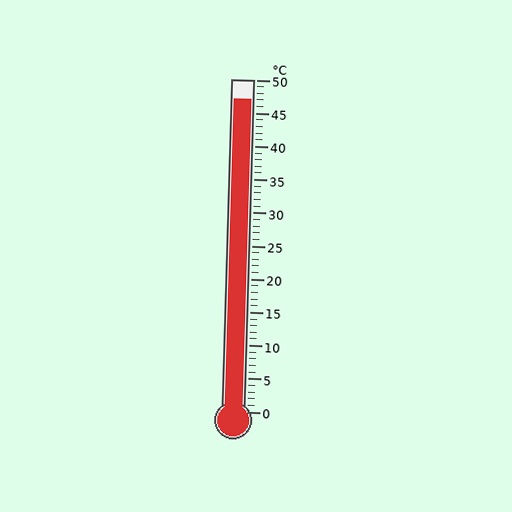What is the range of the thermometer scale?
The thermometer scale ranges from 0°C to 50°C.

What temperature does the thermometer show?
The thermometer shows approximately 47°C.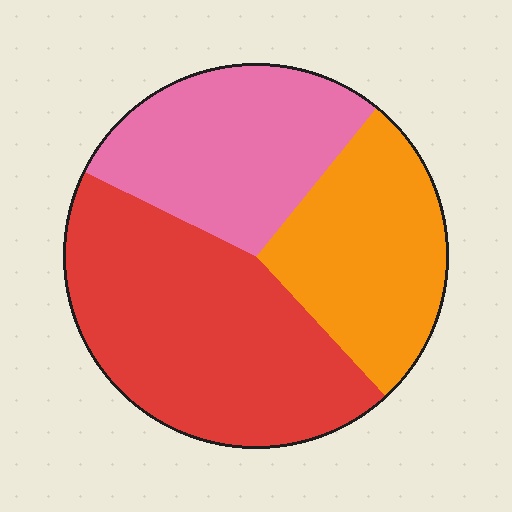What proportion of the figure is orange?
Orange covers 27% of the figure.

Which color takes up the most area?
Red, at roughly 45%.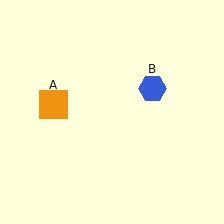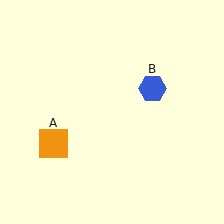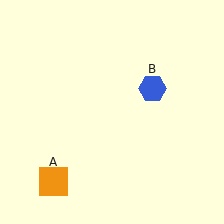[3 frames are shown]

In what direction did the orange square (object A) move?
The orange square (object A) moved down.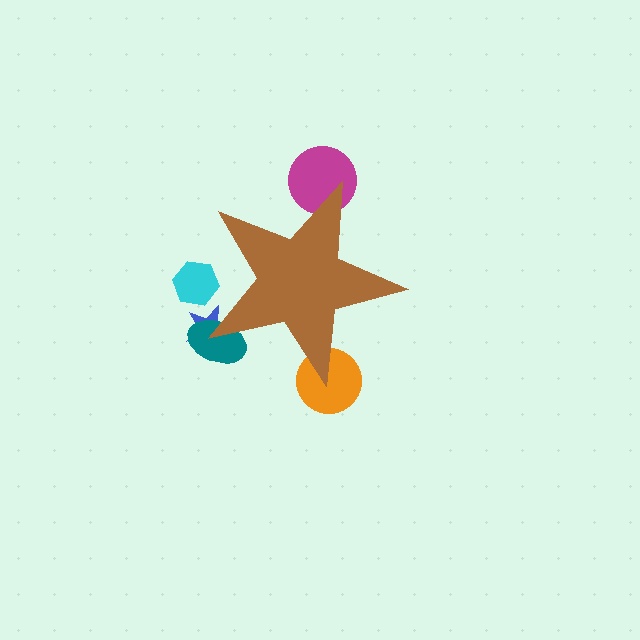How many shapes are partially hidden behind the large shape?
5 shapes are partially hidden.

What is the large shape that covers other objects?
A brown star.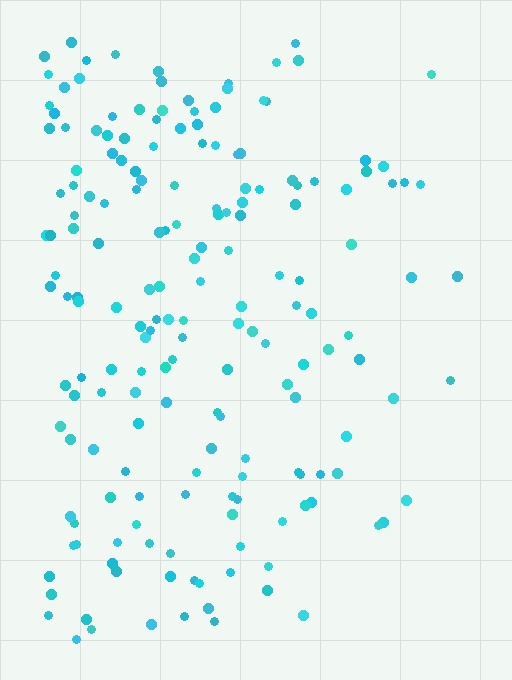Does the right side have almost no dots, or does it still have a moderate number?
Still a moderate number, just noticeably fewer than the left.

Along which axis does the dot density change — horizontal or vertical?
Horizontal.